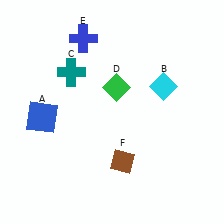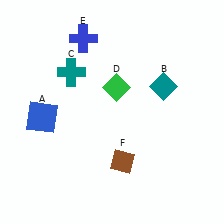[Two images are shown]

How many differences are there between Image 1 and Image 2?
There is 1 difference between the two images.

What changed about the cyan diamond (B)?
In Image 1, B is cyan. In Image 2, it changed to teal.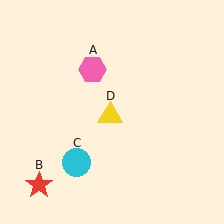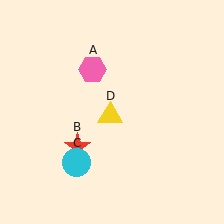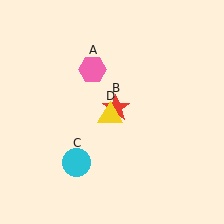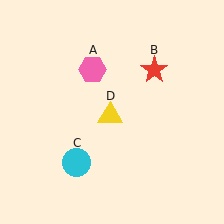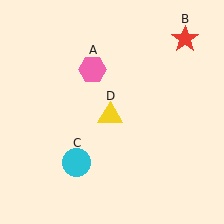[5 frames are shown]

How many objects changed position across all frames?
1 object changed position: red star (object B).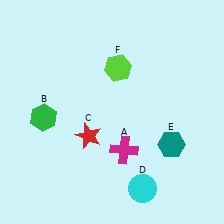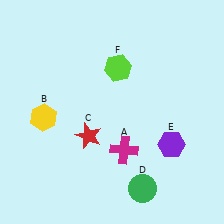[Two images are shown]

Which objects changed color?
B changed from green to yellow. D changed from cyan to green. E changed from teal to purple.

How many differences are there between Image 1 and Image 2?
There are 3 differences between the two images.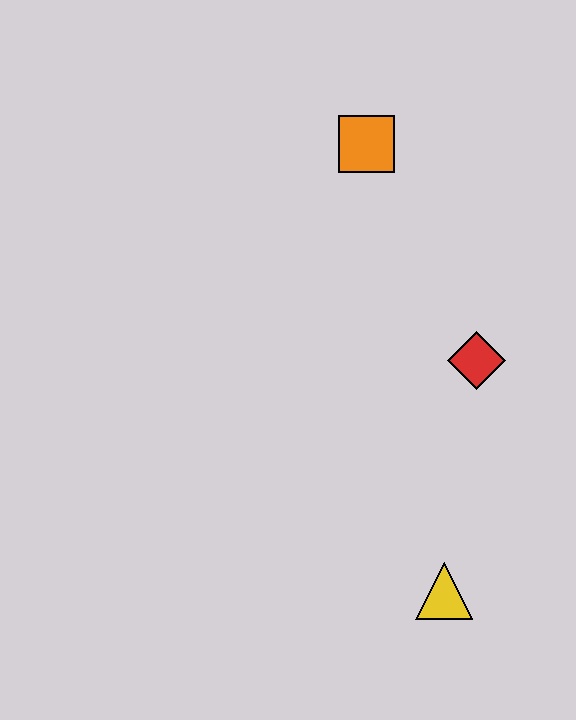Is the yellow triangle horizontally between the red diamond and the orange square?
Yes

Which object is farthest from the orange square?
The yellow triangle is farthest from the orange square.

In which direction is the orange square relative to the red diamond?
The orange square is above the red diamond.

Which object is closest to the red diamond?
The yellow triangle is closest to the red diamond.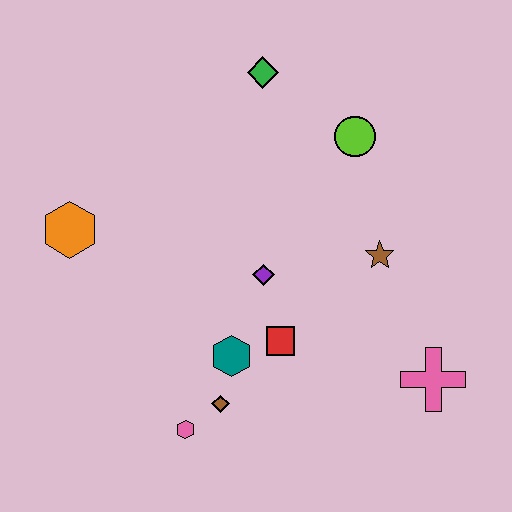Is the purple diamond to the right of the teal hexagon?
Yes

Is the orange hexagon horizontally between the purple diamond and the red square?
No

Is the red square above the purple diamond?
No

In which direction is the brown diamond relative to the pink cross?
The brown diamond is to the left of the pink cross.